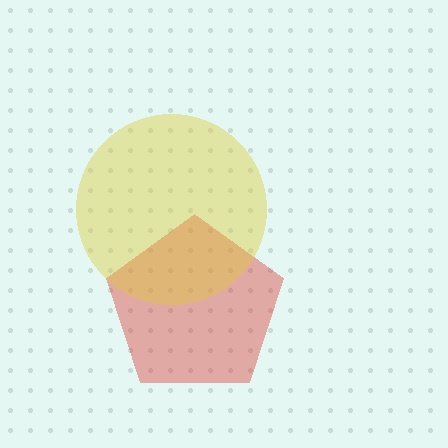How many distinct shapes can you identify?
There are 2 distinct shapes: a red pentagon, a yellow circle.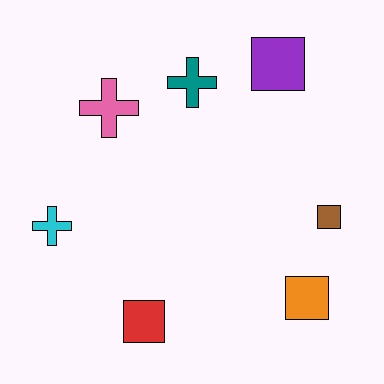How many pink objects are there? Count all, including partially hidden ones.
There is 1 pink object.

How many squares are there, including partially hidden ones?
There are 4 squares.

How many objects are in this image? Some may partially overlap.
There are 7 objects.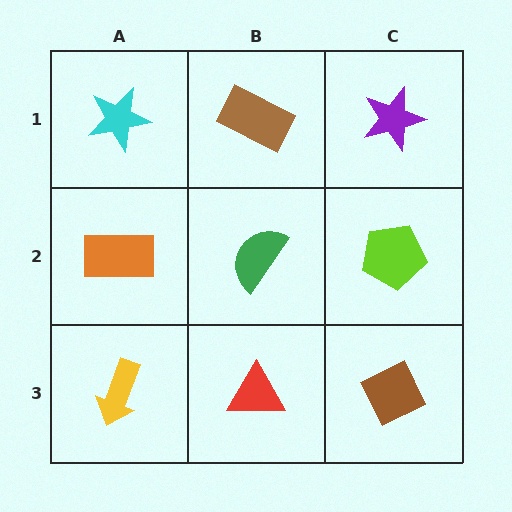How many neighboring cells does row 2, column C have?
3.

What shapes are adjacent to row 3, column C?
A lime pentagon (row 2, column C), a red triangle (row 3, column B).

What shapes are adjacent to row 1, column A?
An orange rectangle (row 2, column A), a brown rectangle (row 1, column B).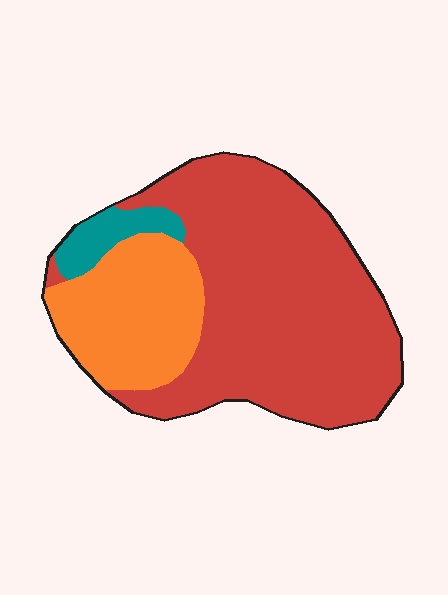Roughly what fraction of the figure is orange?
Orange covers around 25% of the figure.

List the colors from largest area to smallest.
From largest to smallest: red, orange, teal.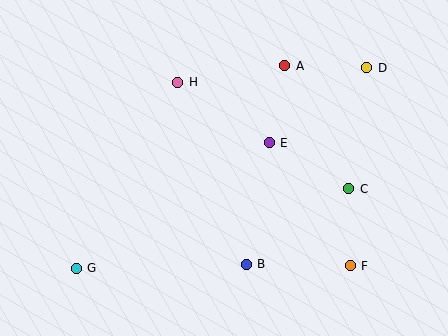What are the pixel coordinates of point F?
Point F is at (350, 266).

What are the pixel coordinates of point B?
Point B is at (246, 264).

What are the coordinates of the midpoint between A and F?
The midpoint between A and F is at (318, 166).